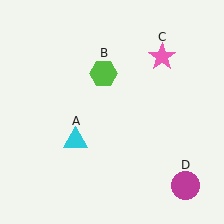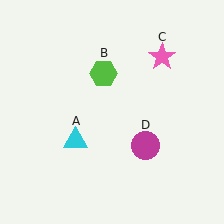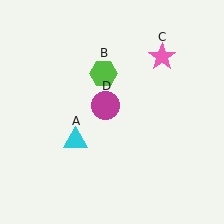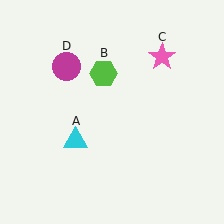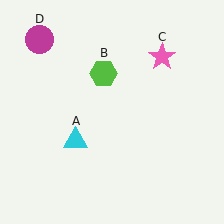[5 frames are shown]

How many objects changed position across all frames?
1 object changed position: magenta circle (object D).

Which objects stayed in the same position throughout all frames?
Cyan triangle (object A) and lime hexagon (object B) and pink star (object C) remained stationary.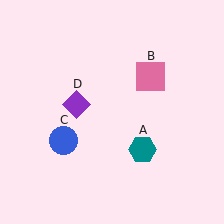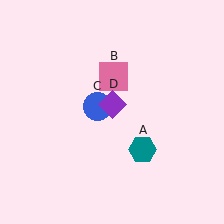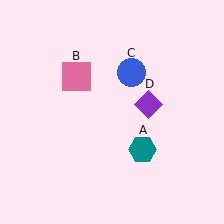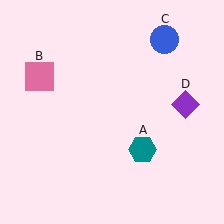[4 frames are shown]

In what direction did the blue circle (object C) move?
The blue circle (object C) moved up and to the right.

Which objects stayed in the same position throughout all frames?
Teal hexagon (object A) remained stationary.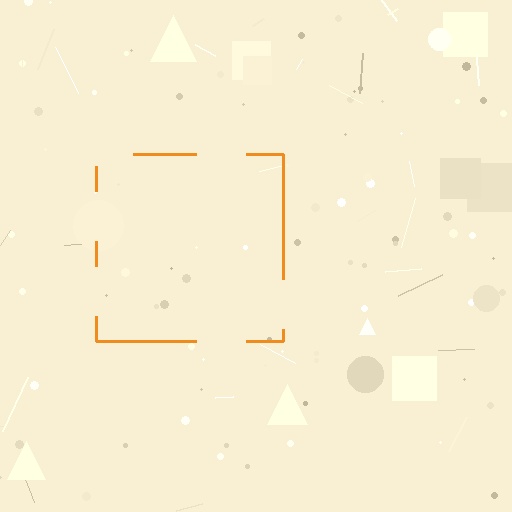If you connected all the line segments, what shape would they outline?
They would outline a square.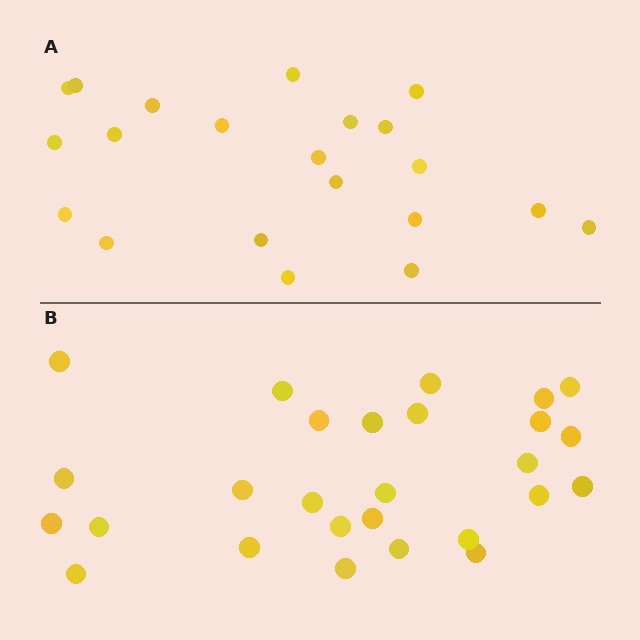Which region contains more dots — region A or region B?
Region B (the bottom region) has more dots.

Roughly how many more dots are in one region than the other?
Region B has about 6 more dots than region A.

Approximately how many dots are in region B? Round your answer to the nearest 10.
About 30 dots. (The exact count is 27, which rounds to 30.)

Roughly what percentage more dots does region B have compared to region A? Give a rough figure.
About 30% more.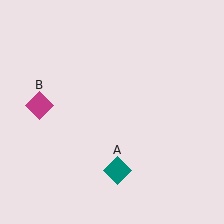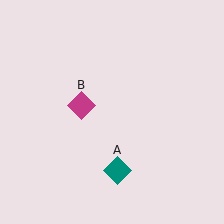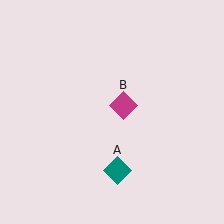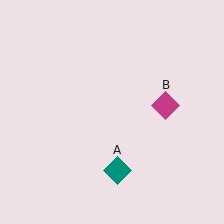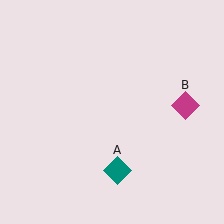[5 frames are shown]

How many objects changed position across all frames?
1 object changed position: magenta diamond (object B).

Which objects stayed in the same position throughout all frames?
Teal diamond (object A) remained stationary.